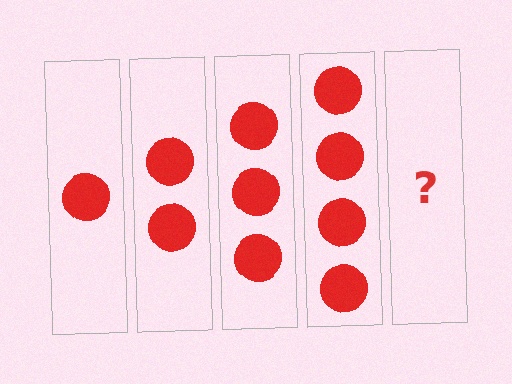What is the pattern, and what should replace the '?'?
The pattern is that each step adds one more circle. The '?' should be 5 circles.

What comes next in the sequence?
The next element should be 5 circles.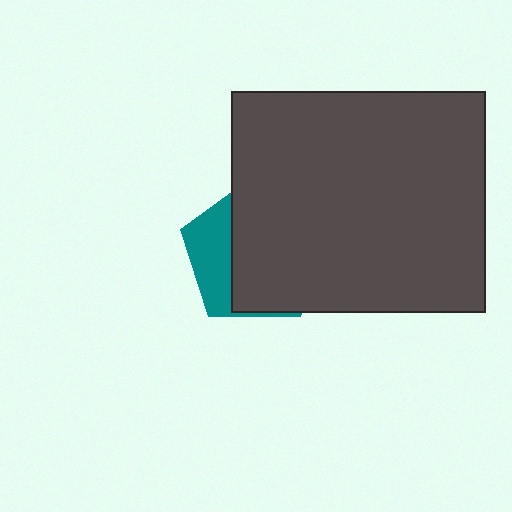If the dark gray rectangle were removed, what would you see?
You would see the complete teal pentagon.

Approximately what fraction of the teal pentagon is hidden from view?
Roughly 69% of the teal pentagon is hidden behind the dark gray rectangle.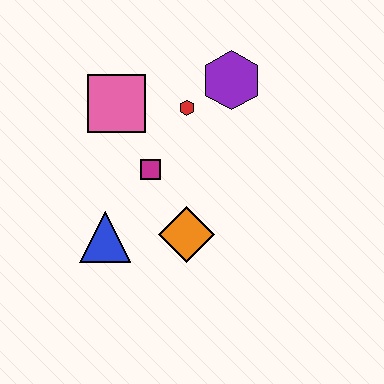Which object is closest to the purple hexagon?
The red hexagon is closest to the purple hexagon.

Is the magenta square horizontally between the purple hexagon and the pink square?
Yes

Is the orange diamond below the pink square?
Yes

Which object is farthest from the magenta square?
The purple hexagon is farthest from the magenta square.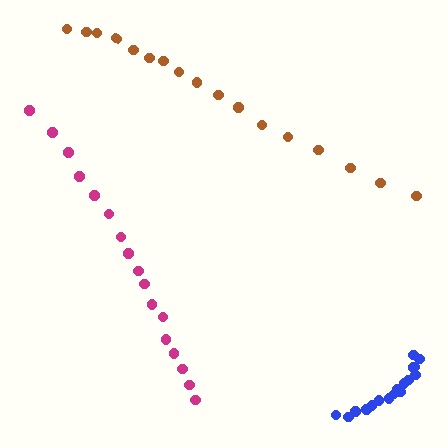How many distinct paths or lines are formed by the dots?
There are 3 distinct paths.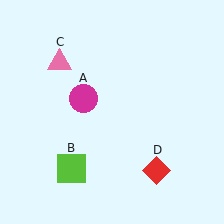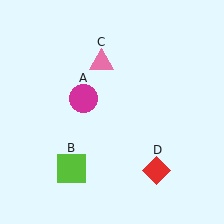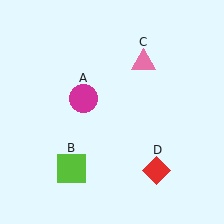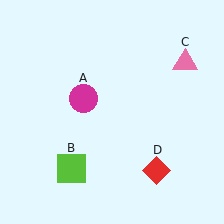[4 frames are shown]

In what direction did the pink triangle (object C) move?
The pink triangle (object C) moved right.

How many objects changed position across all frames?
1 object changed position: pink triangle (object C).